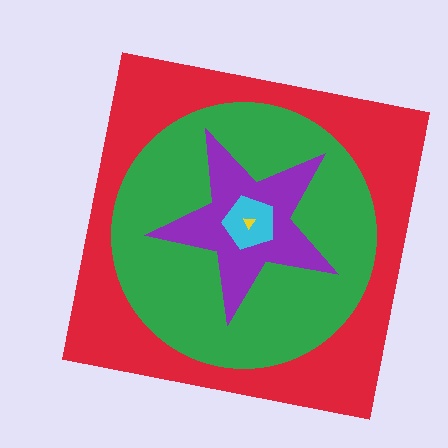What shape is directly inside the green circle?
The purple star.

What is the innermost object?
The yellow triangle.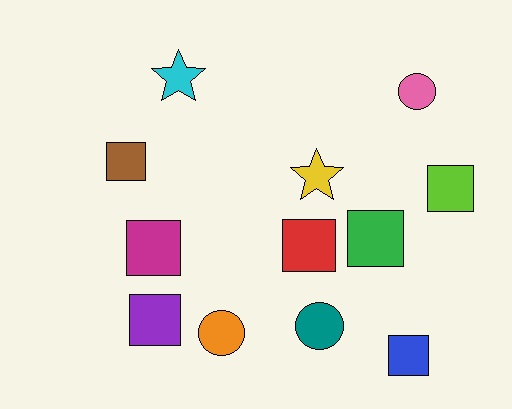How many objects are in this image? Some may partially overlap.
There are 12 objects.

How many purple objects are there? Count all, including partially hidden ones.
There is 1 purple object.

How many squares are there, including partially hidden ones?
There are 7 squares.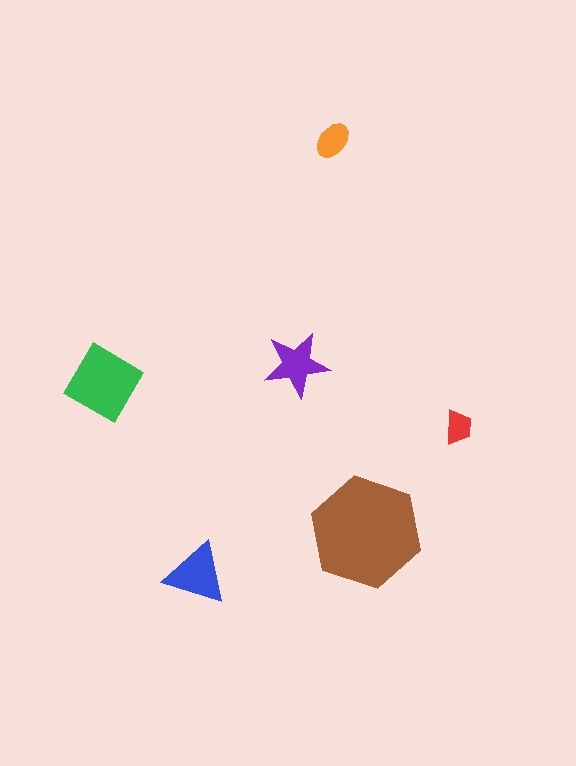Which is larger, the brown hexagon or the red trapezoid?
The brown hexagon.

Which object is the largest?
The brown hexagon.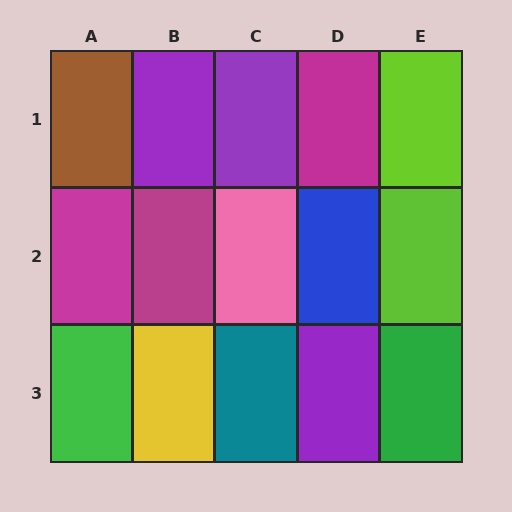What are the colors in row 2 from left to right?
Magenta, magenta, pink, blue, lime.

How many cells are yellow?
1 cell is yellow.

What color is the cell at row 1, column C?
Purple.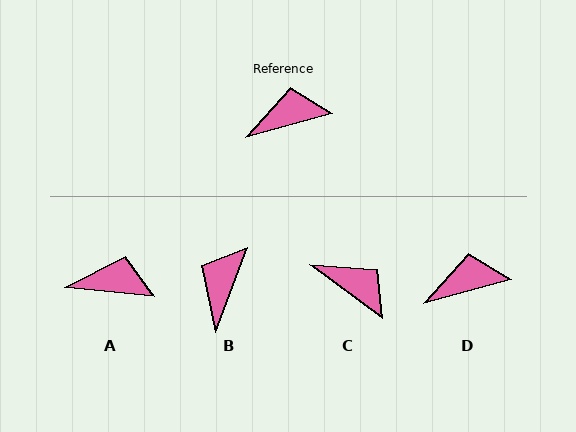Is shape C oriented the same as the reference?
No, it is off by about 52 degrees.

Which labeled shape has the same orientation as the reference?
D.